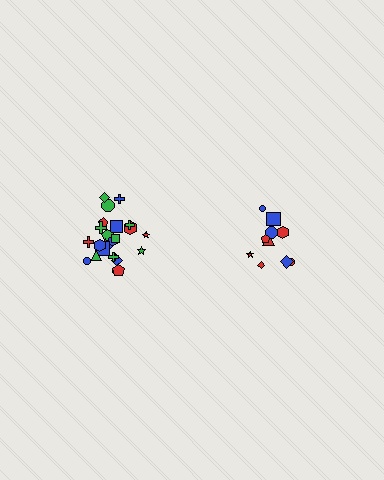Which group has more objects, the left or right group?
The left group.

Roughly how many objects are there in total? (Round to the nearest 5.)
Roughly 35 objects in total.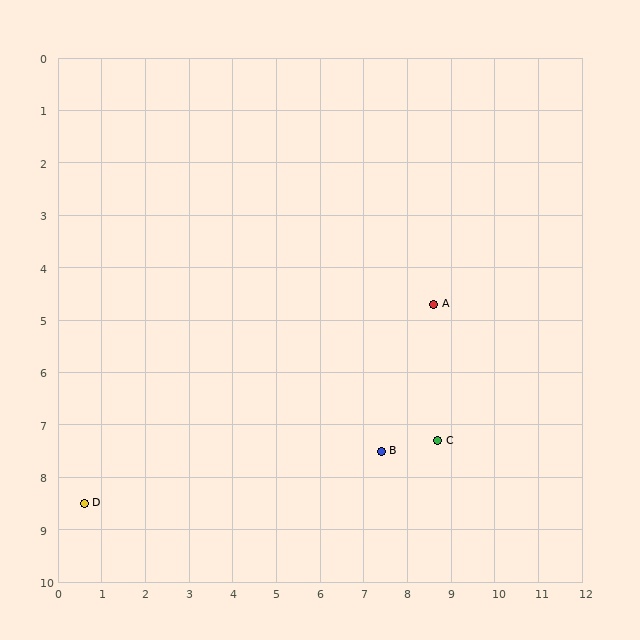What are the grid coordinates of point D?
Point D is at approximately (0.6, 8.5).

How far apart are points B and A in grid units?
Points B and A are about 3.0 grid units apart.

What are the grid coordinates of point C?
Point C is at approximately (8.7, 7.3).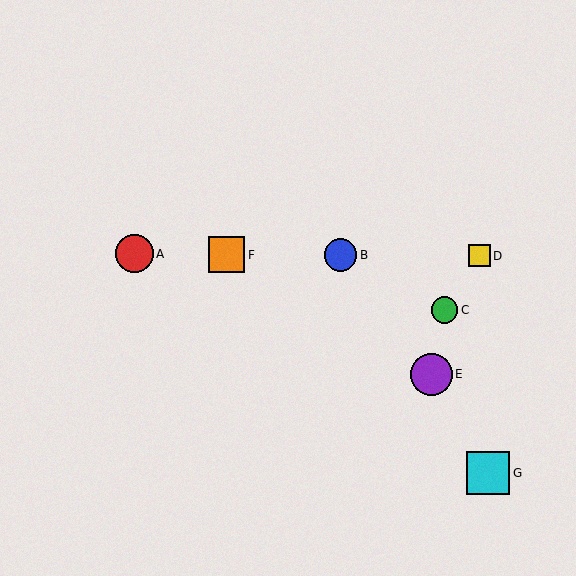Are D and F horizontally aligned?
Yes, both are at y≈256.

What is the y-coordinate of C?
Object C is at y≈310.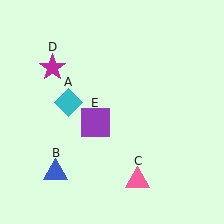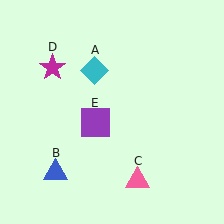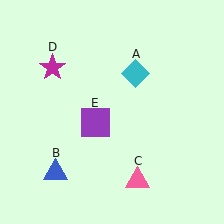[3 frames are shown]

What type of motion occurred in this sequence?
The cyan diamond (object A) rotated clockwise around the center of the scene.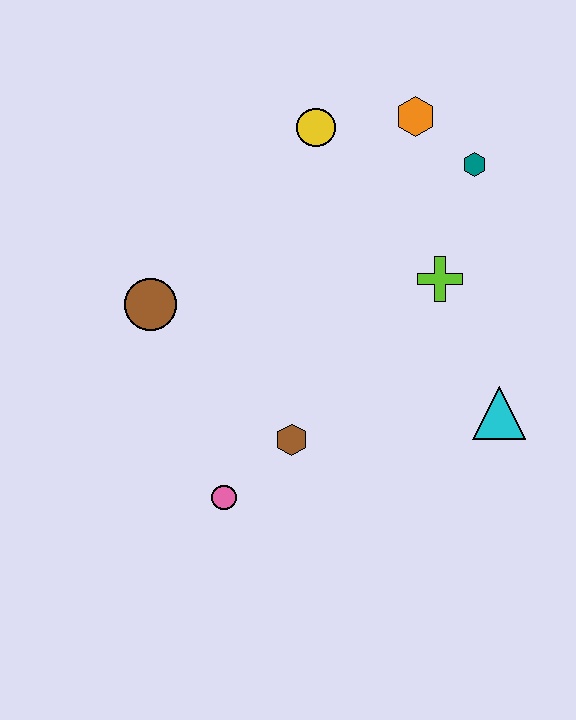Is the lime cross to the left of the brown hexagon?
No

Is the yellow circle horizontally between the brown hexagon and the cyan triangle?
Yes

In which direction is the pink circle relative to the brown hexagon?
The pink circle is to the left of the brown hexagon.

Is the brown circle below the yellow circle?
Yes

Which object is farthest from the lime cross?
The pink circle is farthest from the lime cross.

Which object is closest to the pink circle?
The brown hexagon is closest to the pink circle.